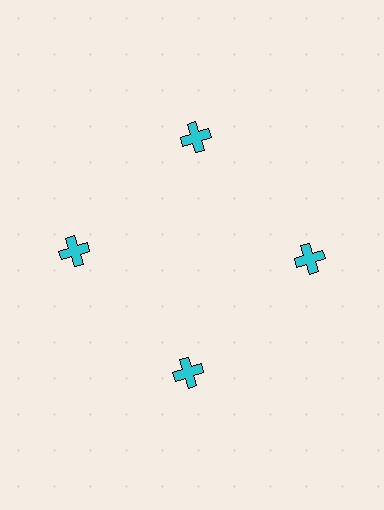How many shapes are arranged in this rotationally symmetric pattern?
There are 4 shapes, arranged in 4 groups of 1.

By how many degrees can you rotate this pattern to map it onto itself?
The pattern maps onto itself every 90 degrees of rotation.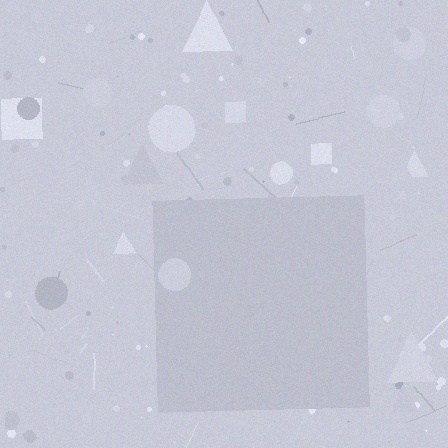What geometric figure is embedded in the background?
A square is embedded in the background.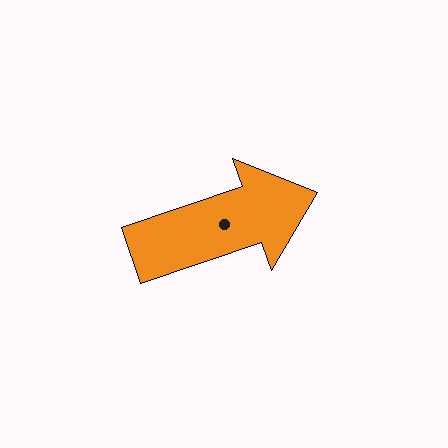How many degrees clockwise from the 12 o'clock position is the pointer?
Approximately 71 degrees.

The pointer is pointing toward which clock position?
Roughly 2 o'clock.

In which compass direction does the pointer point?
East.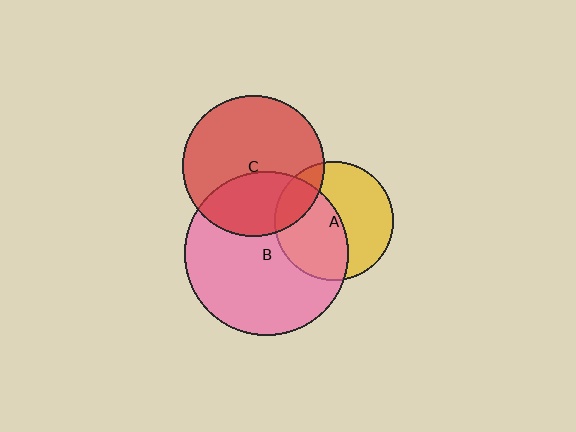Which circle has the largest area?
Circle B (pink).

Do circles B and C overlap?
Yes.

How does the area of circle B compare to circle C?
Approximately 1.3 times.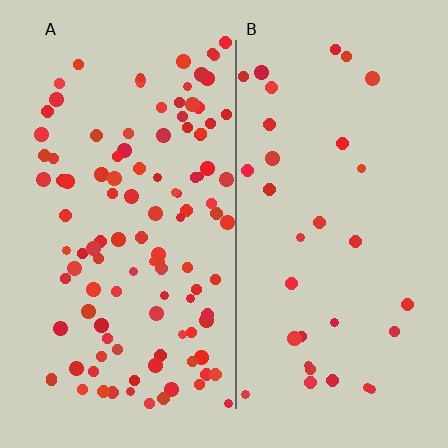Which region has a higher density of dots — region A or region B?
A (the left).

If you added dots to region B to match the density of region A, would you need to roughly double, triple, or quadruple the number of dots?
Approximately triple.